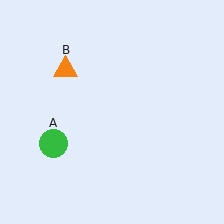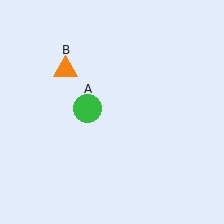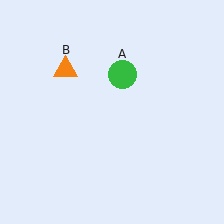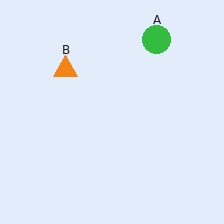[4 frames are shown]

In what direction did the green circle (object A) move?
The green circle (object A) moved up and to the right.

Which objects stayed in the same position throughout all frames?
Orange triangle (object B) remained stationary.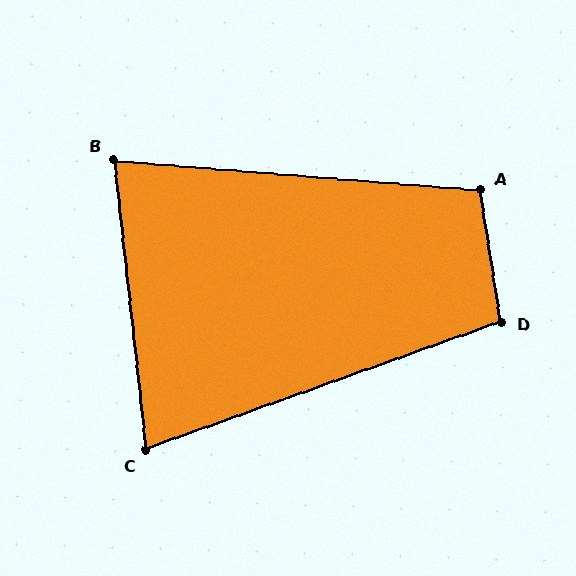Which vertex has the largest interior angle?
A, at approximately 104 degrees.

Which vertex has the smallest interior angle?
C, at approximately 76 degrees.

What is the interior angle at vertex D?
Approximately 101 degrees (obtuse).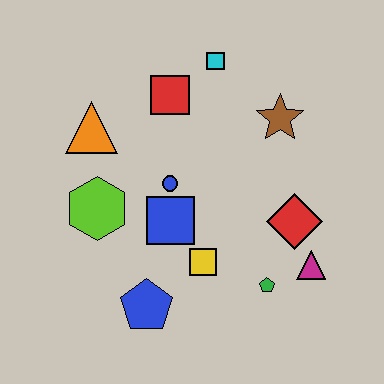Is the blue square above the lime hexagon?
No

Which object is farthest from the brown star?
The blue pentagon is farthest from the brown star.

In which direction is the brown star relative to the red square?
The brown star is to the right of the red square.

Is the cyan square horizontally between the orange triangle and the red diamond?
Yes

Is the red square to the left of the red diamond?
Yes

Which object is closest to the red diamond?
The magenta triangle is closest to the red diamond.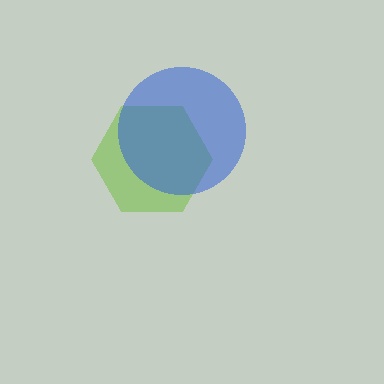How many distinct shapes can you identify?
There are 2 distinct shapes: a lime hexagon, a blue circle.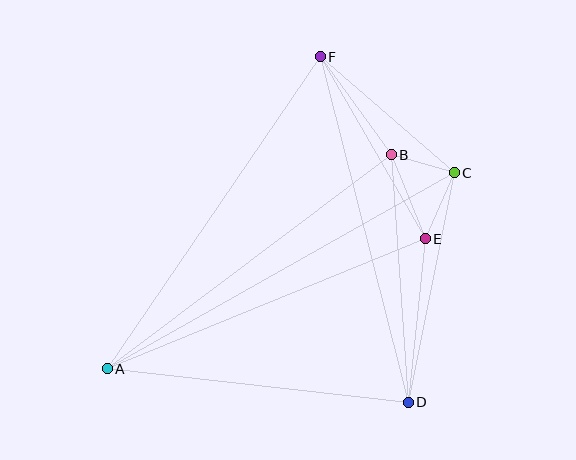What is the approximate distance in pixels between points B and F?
The distance between B and F is approximately 121 pixels.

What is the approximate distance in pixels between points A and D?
The distance between A and D is approximately 303 pixels.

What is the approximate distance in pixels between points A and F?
The distance between A and F is approximately 378 pixels.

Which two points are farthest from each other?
Points A and C are farthest from each other.